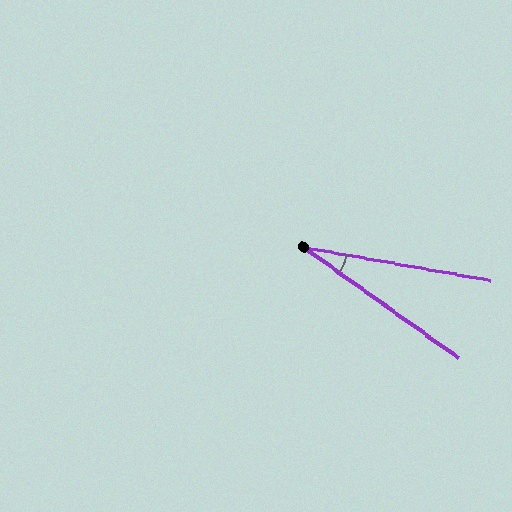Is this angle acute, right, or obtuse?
It is acute.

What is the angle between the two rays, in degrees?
Approximately 25 degrees.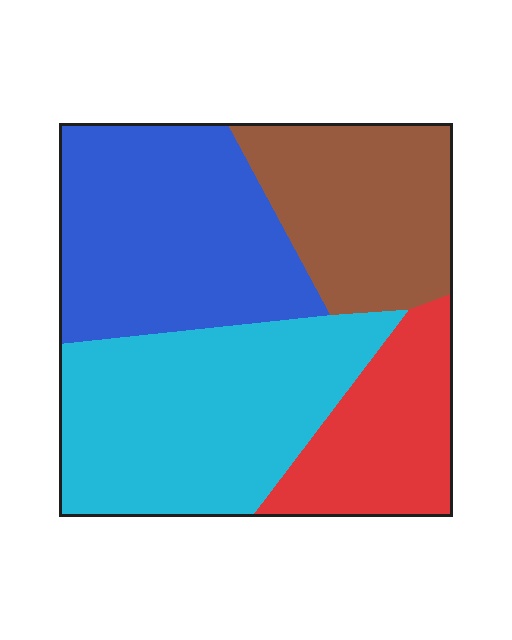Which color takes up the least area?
Red, at roughly 15%.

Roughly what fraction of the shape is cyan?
Cyan covers 33% of the shape.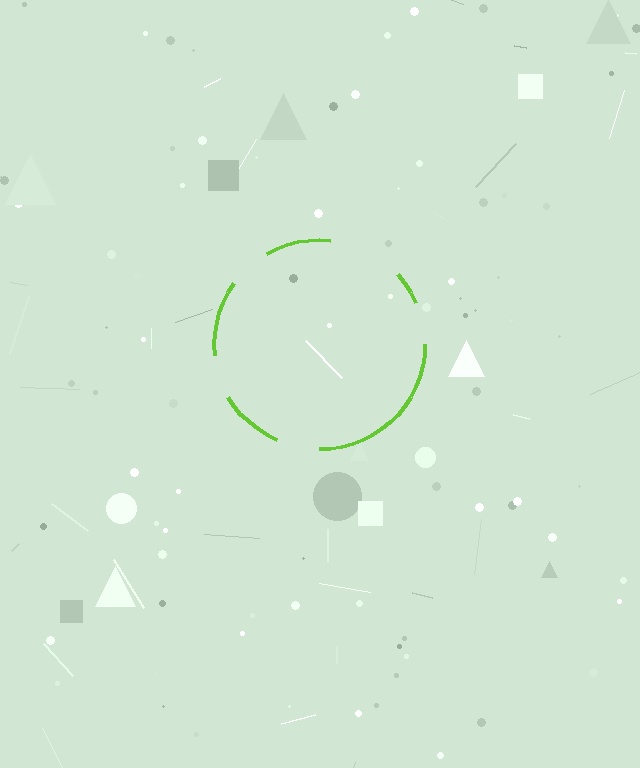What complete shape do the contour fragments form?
The contour fragments form a circle.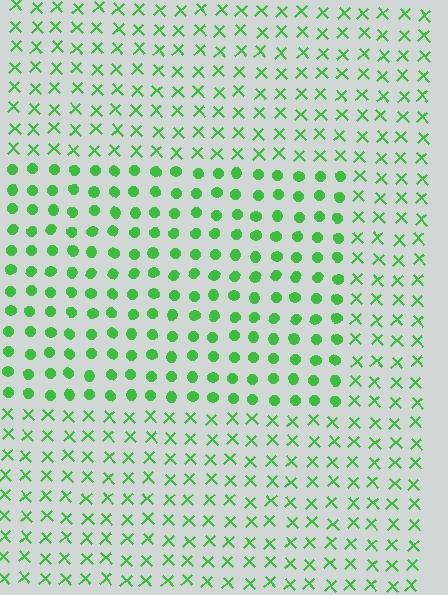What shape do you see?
I see a rectangle.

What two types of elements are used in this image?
The image uses circles inside the rectangle region and X marks outside it.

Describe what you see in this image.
The image is filled with small green elements arranged in a uniform grid. A rectangle-shaped region contains circles, while the surrounding area contains X marks. The boundary is defined purely by the change in element shape.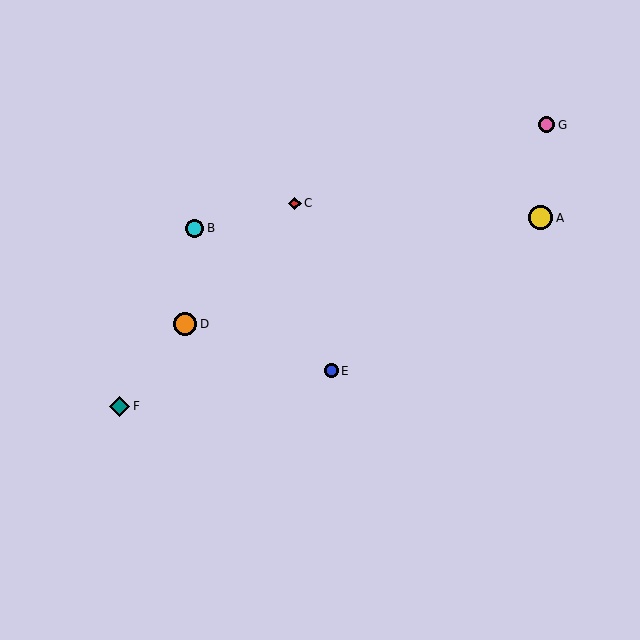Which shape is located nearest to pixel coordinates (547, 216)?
The yellow circle (labeled A) at (540, 218) is nearest to that location.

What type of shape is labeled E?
Shape E is a blue circle.